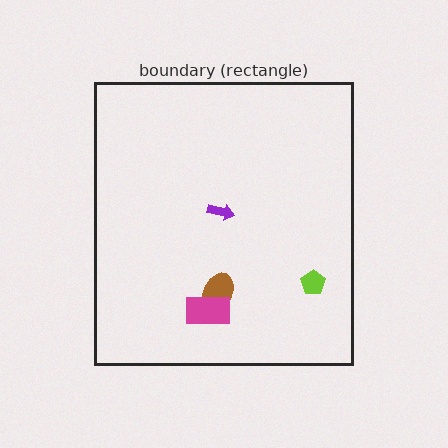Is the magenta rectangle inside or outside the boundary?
Inside.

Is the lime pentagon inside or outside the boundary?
Inside.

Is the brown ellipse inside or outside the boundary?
Inside.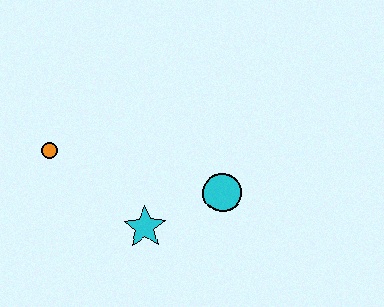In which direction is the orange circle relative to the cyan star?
The orange circle is to the left of the cyan star.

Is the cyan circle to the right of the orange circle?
Yes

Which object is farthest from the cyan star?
The orange circle is farthest from the cyan star.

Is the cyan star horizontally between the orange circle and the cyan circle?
Yes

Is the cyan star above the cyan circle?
No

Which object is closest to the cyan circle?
The cyan star is closest to the cyan circle.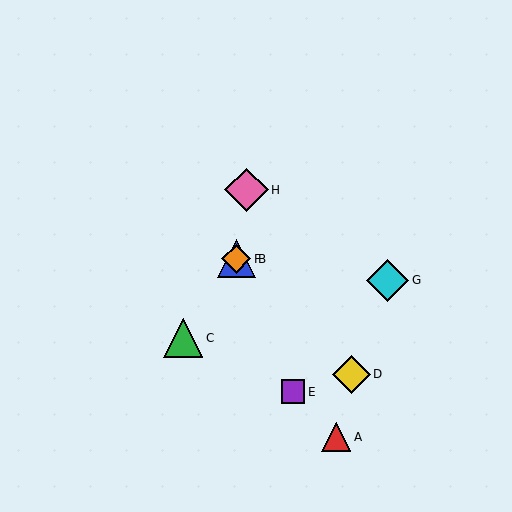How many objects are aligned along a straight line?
3 objects (B, D, F) are aligned along a straight line.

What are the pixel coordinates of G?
Object G is at (388, 280).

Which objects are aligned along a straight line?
Objects B, D, F are aligned along a straight line.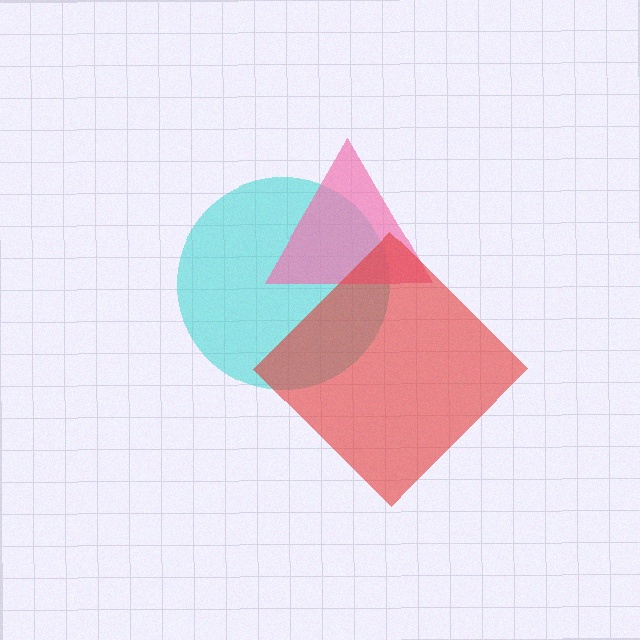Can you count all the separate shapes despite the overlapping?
Yes, there are 3 separate shapes.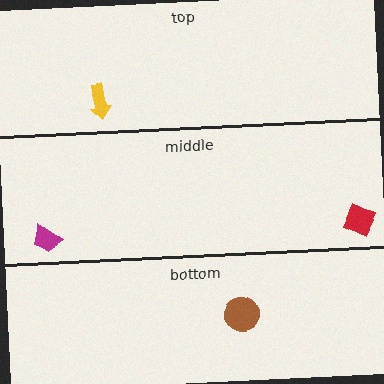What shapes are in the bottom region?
The brown circle.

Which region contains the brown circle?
The bottom region.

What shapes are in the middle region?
The red diamond, the magenta trapezoid.